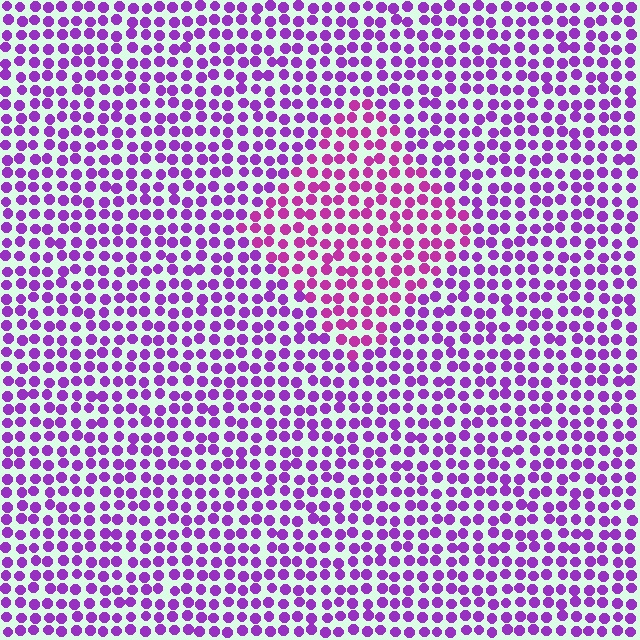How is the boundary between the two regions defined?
The boundary is defined purely by a slight shift in hue (about 29 degrees). Spacing, size, and orientation are identical on both sides.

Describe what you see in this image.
The image is filled with small purple elements in a uniform arrangement. A diamond-shaped region is visible where the elements are tinted to a slightly different hue, forming a subtle color boundary.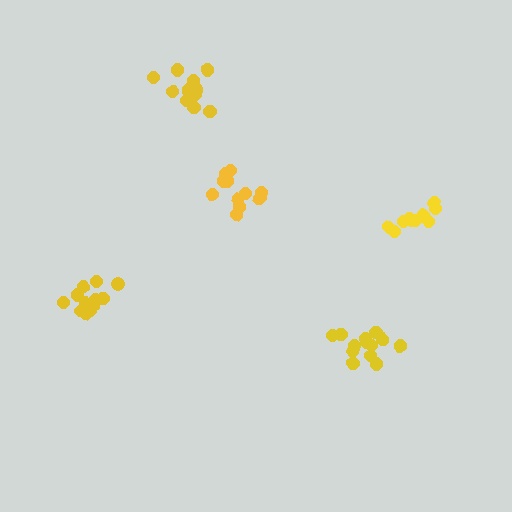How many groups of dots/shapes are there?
There are 5 groups.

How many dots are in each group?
Group 1: 12 dots, Group 2: 14 dots, Group 3: 13 dots, Group 4: 10 dots, Group 5: 12 dots (61 total).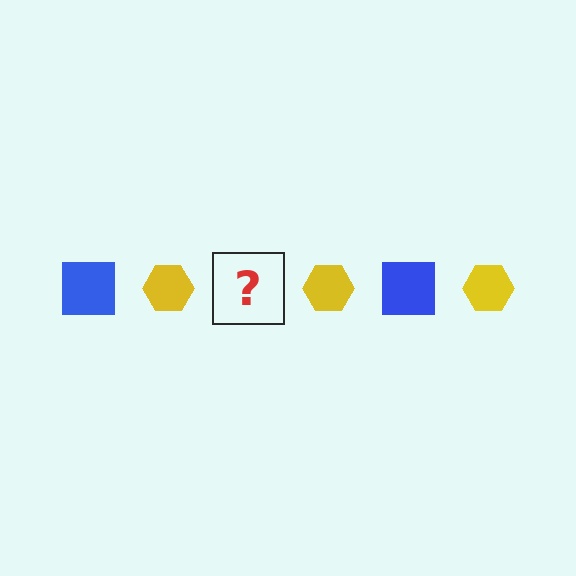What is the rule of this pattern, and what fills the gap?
The rule is that the pattern alternates between blue square and yellow hexagon. The gap should be filled with a blue square.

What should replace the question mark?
The question mark should be replaced with a blue square.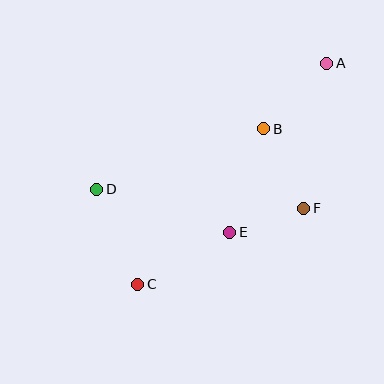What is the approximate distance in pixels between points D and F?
The distance between D and F is approximately 208 pixels.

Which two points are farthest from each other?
Points A and C are farthest from each other.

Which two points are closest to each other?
Points E and F are closest to each other.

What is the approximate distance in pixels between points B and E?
The distance between B and E is approximately 109 pixels.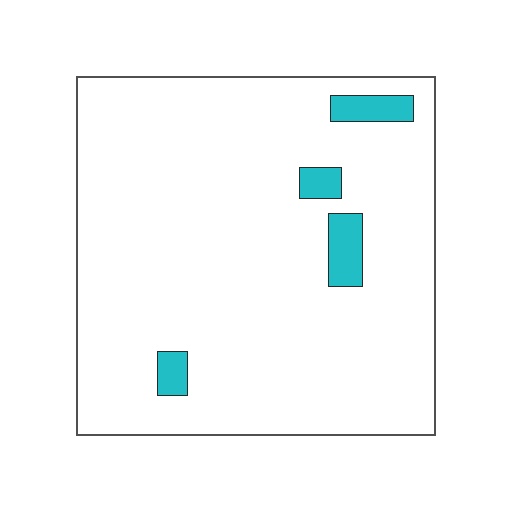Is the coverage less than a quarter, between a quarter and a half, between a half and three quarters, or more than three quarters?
Less than a quarter.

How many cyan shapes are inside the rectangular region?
4.